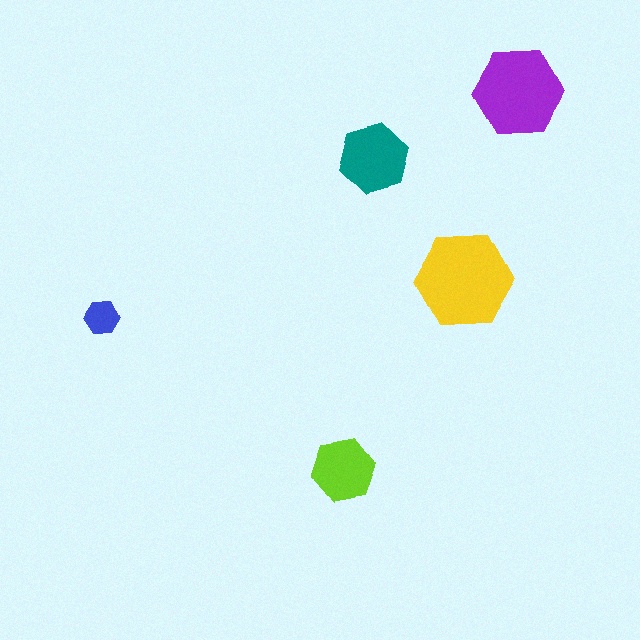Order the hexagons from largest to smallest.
the yellow one, the purple one, the teal one, the lime one, the blue one.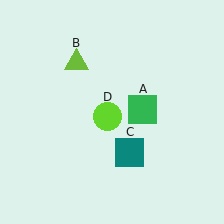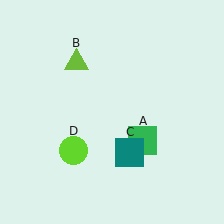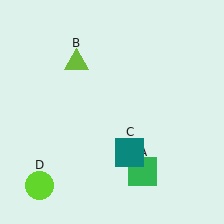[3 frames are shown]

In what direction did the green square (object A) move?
The green square (object A) moved down.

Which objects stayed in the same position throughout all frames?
Lime triangle (object B) and teal square (object C) remained stationary.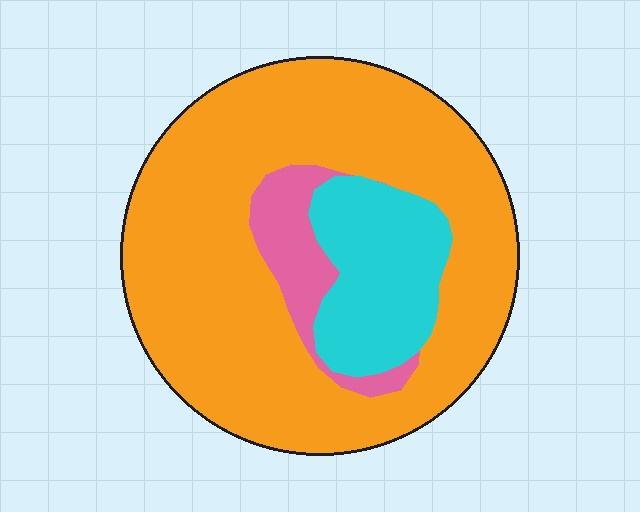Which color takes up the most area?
Orange, at roughly 75%.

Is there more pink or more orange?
Orange.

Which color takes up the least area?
Pink, at roughly 10%.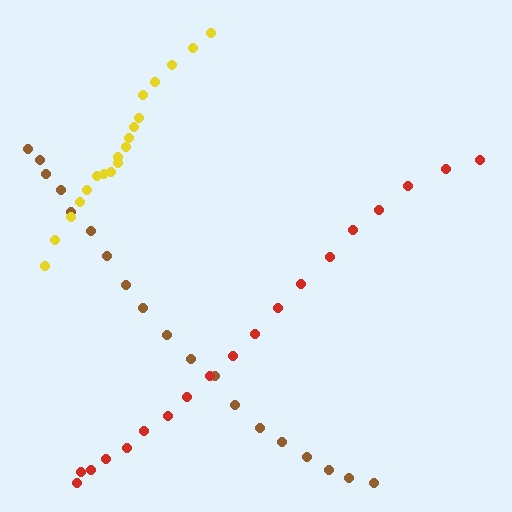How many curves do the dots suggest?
There are 3 distinct paths.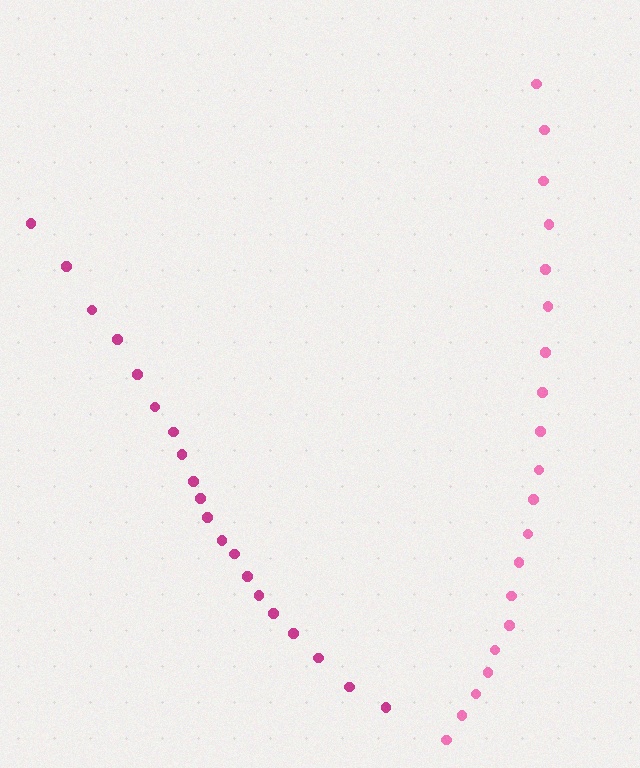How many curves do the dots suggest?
There are 2 distinct paths.